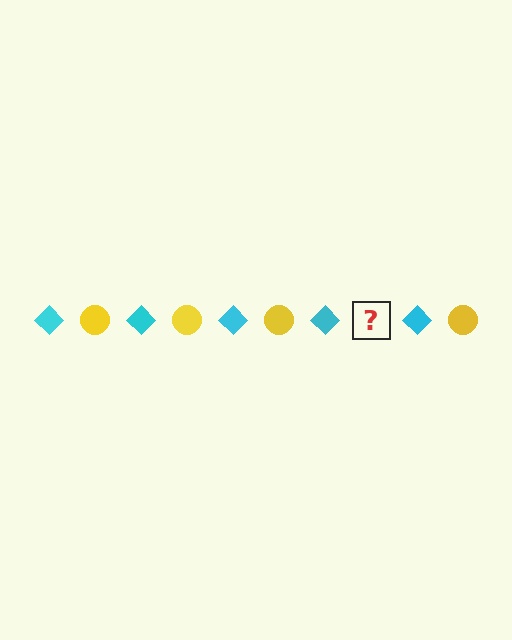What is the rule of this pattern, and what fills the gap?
The rule is that the pattern alternates between cyan diamond and yellow circle. The gap should be filled with a yellow circle.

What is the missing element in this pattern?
The missing element is a yellow circle.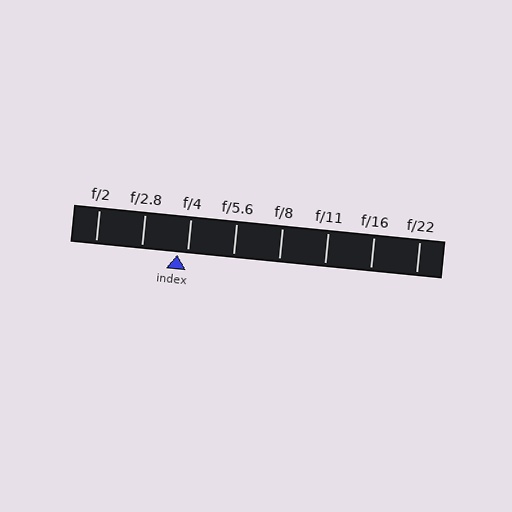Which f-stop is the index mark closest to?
The index mark is closest to f/4.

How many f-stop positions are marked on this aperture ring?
There are 8 f-stop positions marked.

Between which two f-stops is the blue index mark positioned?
The index mark is between f/2.8 and f/4.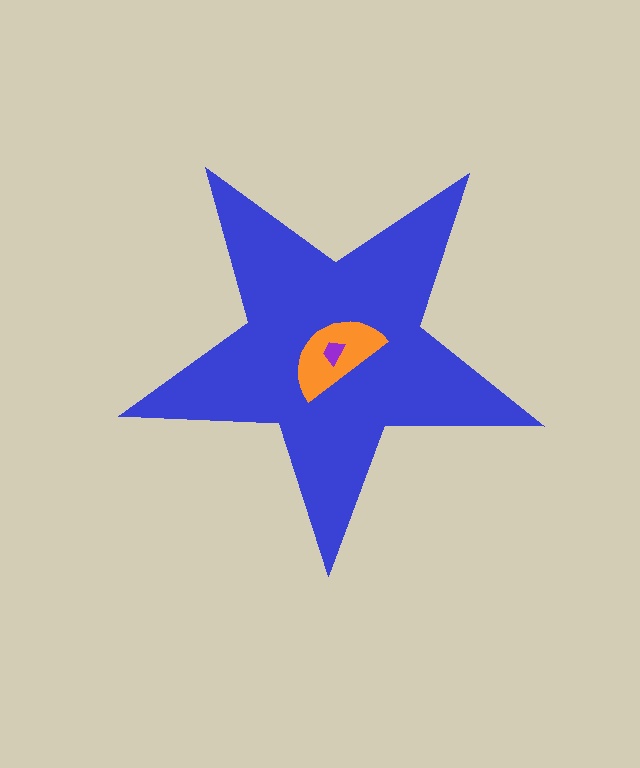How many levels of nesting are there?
3.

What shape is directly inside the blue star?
The orange semicircle.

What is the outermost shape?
The blue star.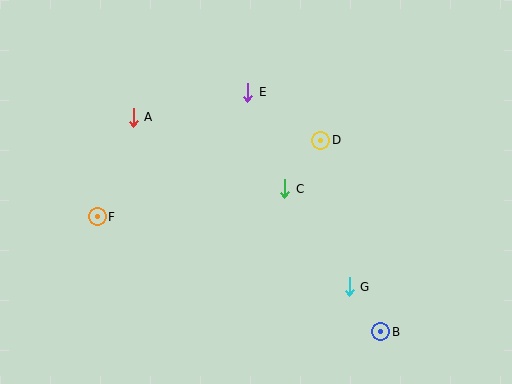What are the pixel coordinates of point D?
Point D is at (321, 140).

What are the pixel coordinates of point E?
Point E is at (248, 92).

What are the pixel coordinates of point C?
Point C is at (285, 189).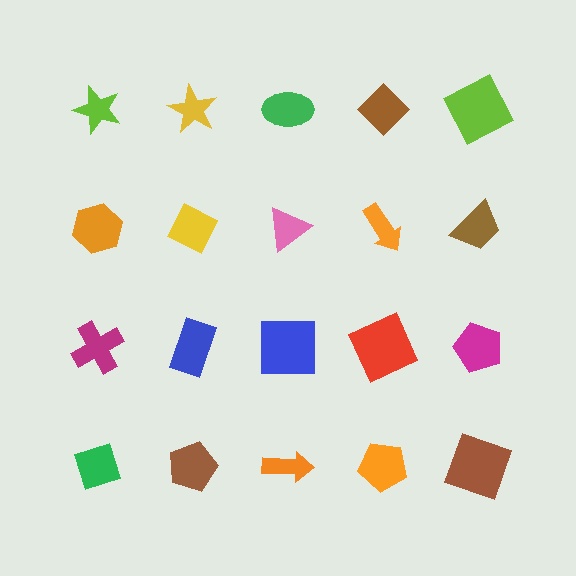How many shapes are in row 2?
5 shapes.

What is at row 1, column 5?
A lime square.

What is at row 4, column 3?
An orange arrow.